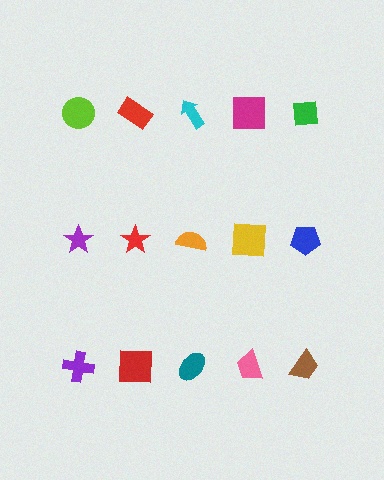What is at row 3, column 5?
A brown trapezoid.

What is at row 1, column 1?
A lime circle.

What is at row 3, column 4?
A pink trapezoid.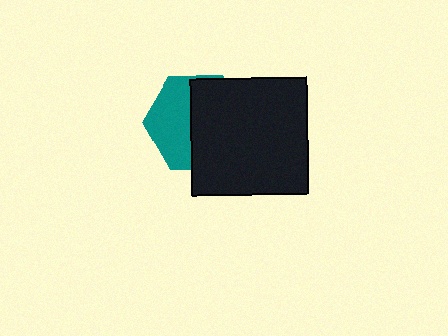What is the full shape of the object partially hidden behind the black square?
The partially hidden object is a teal hexagon.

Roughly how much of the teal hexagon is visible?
A small part of it is visible (roughly 44%).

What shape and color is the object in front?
The object in front is a black square.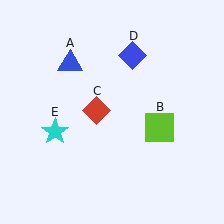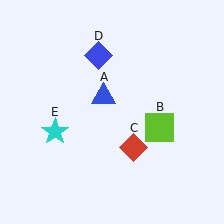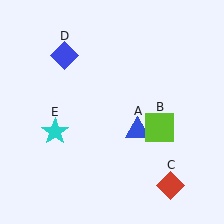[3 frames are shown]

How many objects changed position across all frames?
3 objects changed position: blue triangle (object A), red diamond (object C), blue diamond (object D).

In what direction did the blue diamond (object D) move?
The blue diamond (object D) moved left.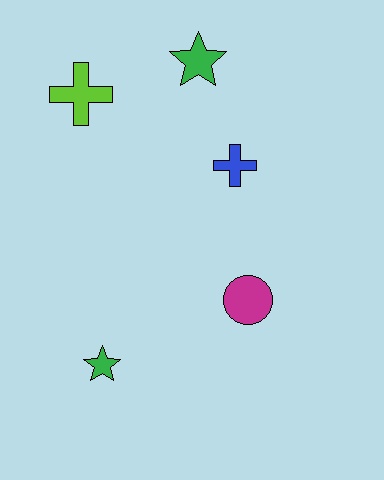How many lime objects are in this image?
There is 1 lime object.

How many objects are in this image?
There are 5 objects.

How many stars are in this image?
There are 2 stars.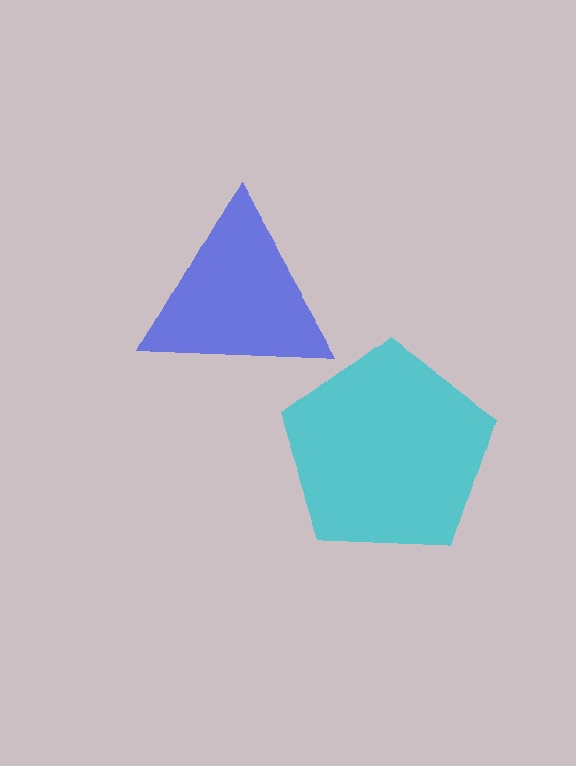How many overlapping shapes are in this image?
There are 2 overlapping shapes in the image.